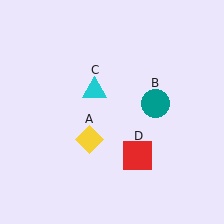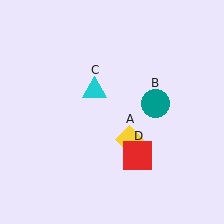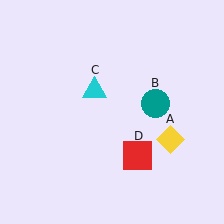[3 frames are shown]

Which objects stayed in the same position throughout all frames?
Teal circle (object B) and cyan triangle (object C) and red square (object D) remained stationary.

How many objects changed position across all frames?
1 object changed position: yellow diamond (object A).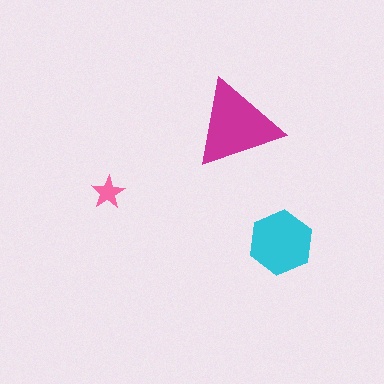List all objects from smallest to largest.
The pink star, the cyan hexagon, the magenta triangle.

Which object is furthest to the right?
The cyan hexagon is rightmost.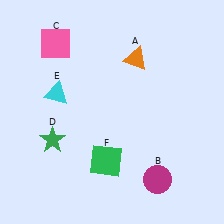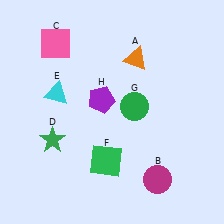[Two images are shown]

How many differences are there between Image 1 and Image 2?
There are 2 differences between the two images.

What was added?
A green circle (G), a purple pentagon (H) were added in Image 2.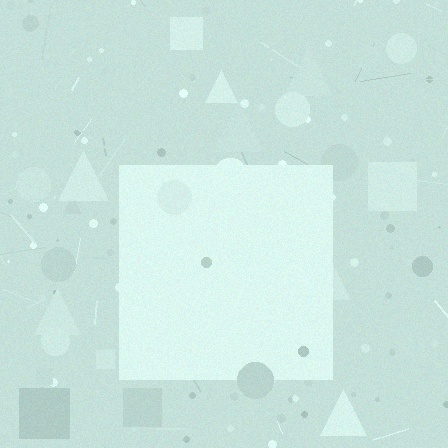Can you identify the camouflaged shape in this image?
The camouflaged shape is a square.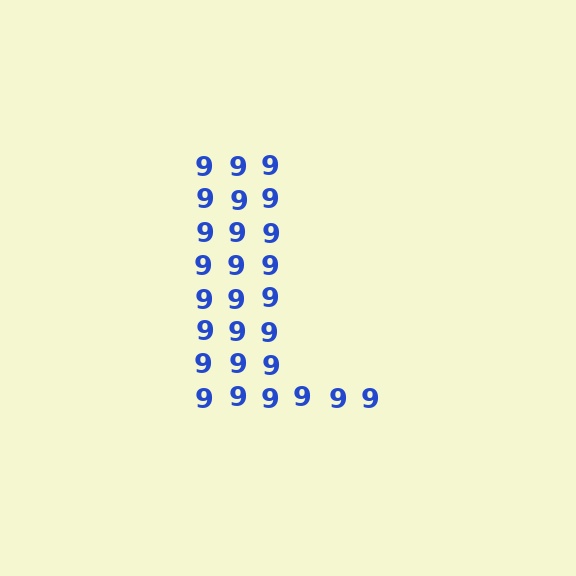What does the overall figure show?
The overall figure shows the letter L.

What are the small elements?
The small elements are digit 9's.